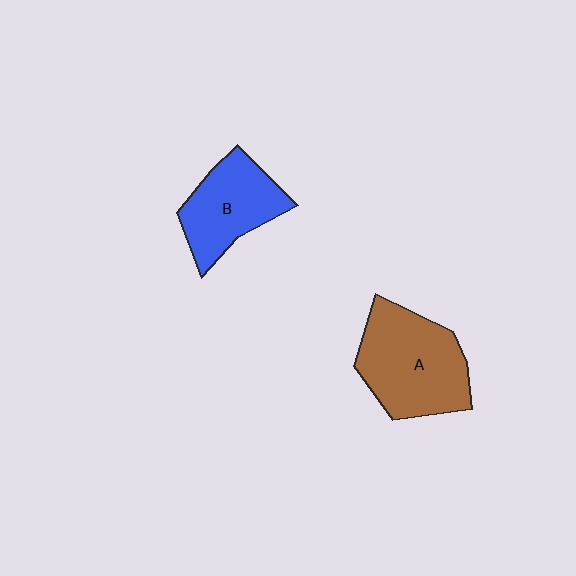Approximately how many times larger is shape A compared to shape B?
Approximately 1.4 times.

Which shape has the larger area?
Shape A (brown).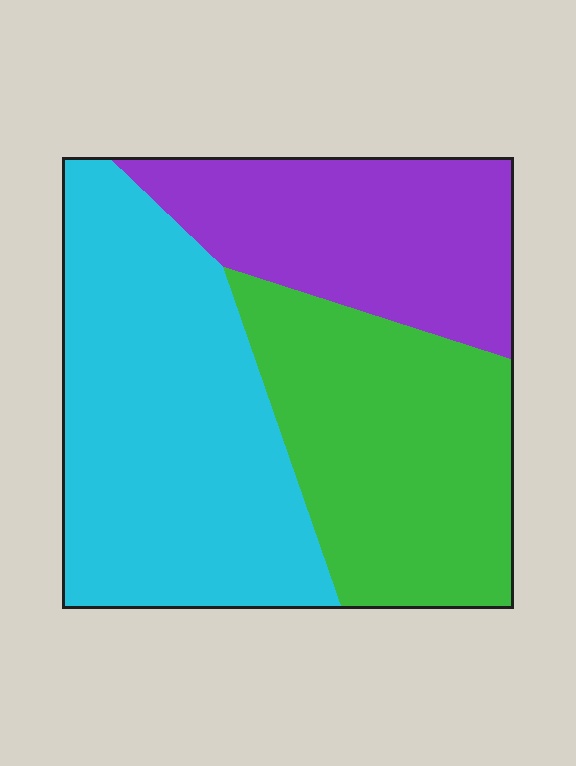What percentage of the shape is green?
Green covers about 30% of the shape.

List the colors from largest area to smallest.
From largest to smallest: cyan, green, purple.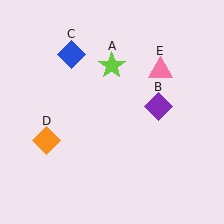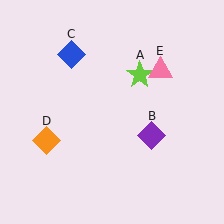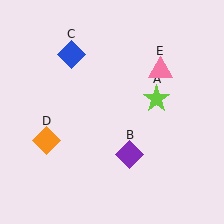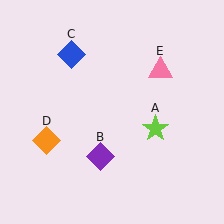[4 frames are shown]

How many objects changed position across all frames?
2 objects changed position: lime star (object A), purple diamond (object B).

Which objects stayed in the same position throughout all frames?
Blue diamond (object C) and orange diamond (object D) and pink triangle (object E) remained stationary.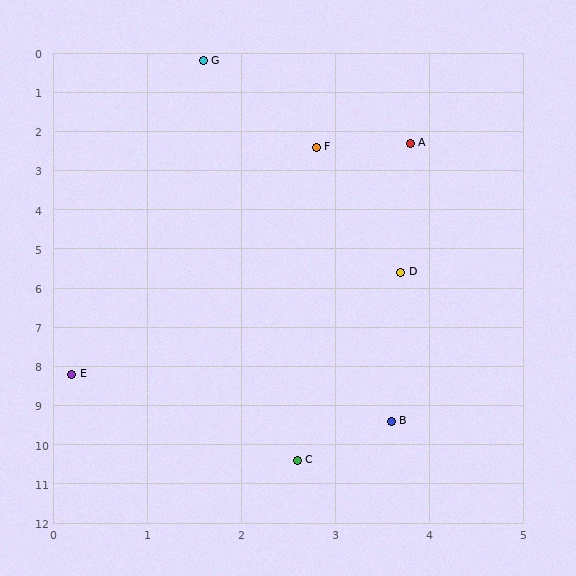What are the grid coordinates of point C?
Point C is at approximately (2.6, 10.4).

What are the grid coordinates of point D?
Point D is at approximately (3.7, 5.6).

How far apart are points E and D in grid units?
Points E and D are about 4.4 grid units apart.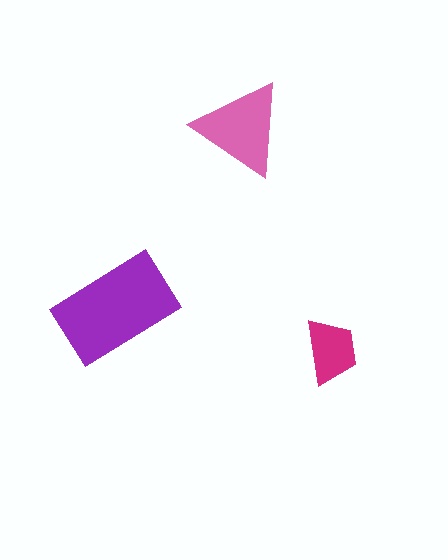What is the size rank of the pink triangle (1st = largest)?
2nd.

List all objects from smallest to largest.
The magenta trapezoid, the pink triangle, the purple rectangle.